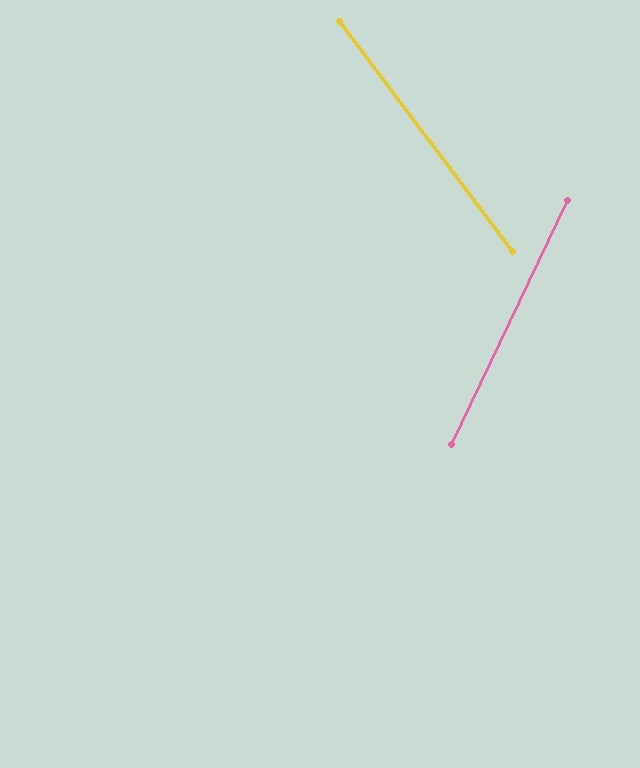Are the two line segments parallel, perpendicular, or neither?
Neither parallel nor perpendicular — they differ by about 62°.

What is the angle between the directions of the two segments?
Approximately 62 degrees.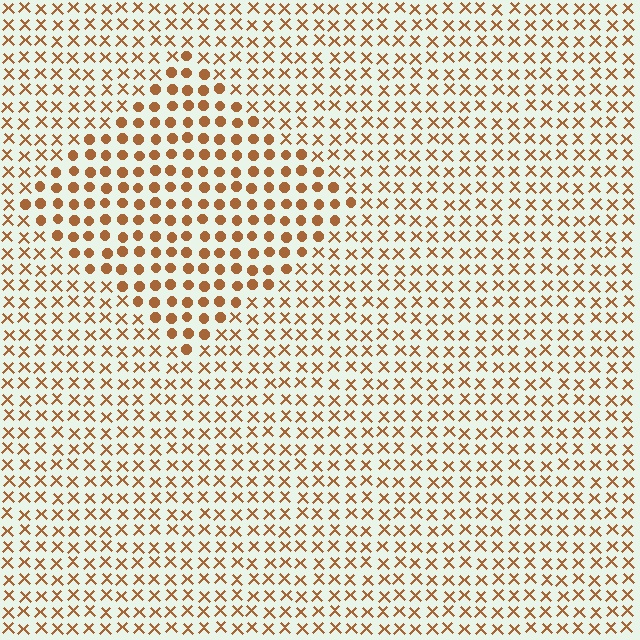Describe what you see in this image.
The image is filled with small brown elements arranged in a uniform grid. A diamond-shaped region contains circles, while the surrounding area contains X marks. The boundary is defined purely by the change in element shape.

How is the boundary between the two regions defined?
The boundary is defined by a change in element shape: circles inside vs. X marks outside. All elements share the same color and spacing.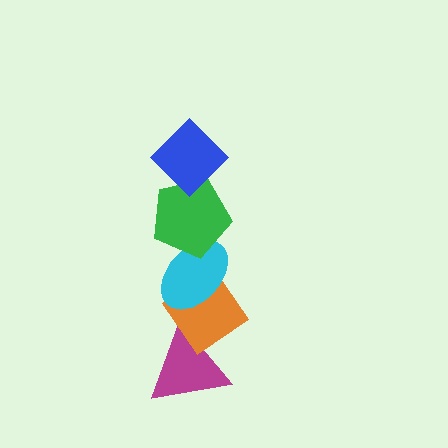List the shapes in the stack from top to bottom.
From top to bottom: the blue diamond, the green pentagon, the cyan ellipse, the orange diamond, the magenta triangle.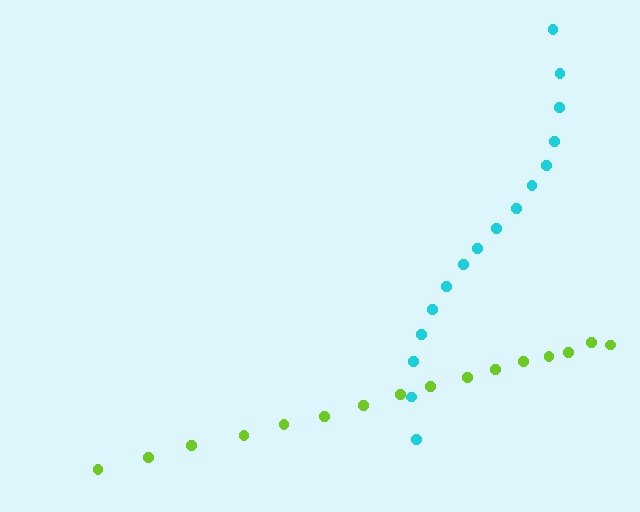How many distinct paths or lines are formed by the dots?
There are 2 distinct paths.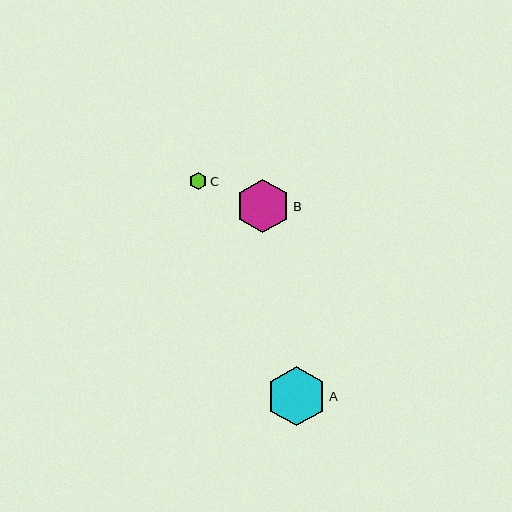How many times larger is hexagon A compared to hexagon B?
Hexagon A is approximately 1.1 times the size of hexagon B.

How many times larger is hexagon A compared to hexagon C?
Hexagon A is approximately 3.4 times the size of hexagon C.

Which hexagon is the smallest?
Hexagon C is the smallest with a size of approximately 17 pixels.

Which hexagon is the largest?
Hexagon A is the largest with a size of approximately 60 pixels.